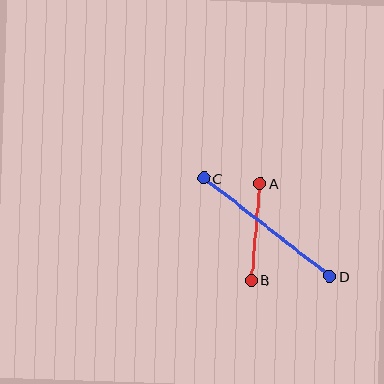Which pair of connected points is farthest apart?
Points C and D are farthest apart.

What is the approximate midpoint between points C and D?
The midpoint is at approximately (267, 227) pixels.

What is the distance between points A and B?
The distance is approximately 97 pixels.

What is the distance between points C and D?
The distance is approximately 160 pixels.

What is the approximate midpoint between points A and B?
The midpoint is at approximately (256, 232) pixels.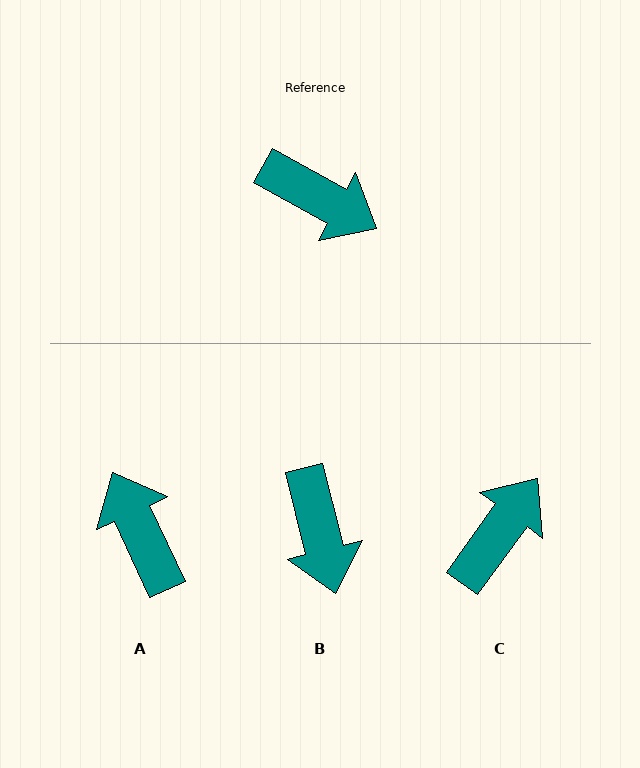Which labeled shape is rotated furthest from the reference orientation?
A, about 144 degrees away.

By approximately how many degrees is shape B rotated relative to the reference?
Approximately 47 degrees clockwise.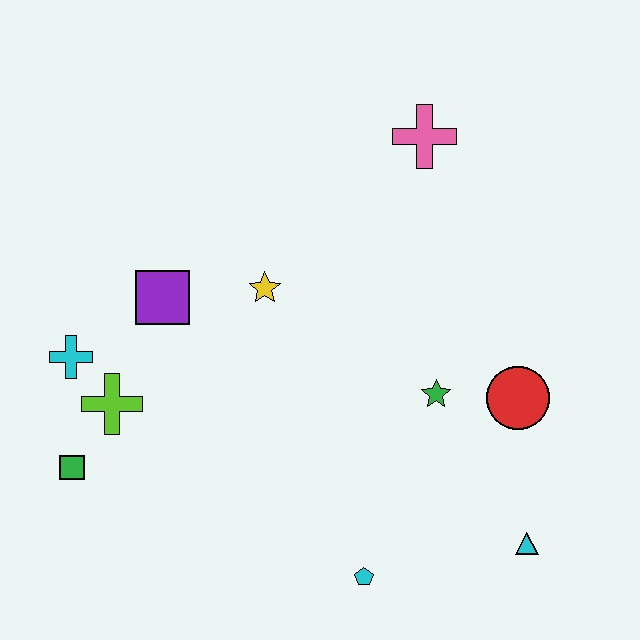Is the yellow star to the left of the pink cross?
Yes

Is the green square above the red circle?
No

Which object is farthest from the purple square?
The cyan triangle is farthest from the purple square.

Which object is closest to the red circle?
The green star is closest to the red circle.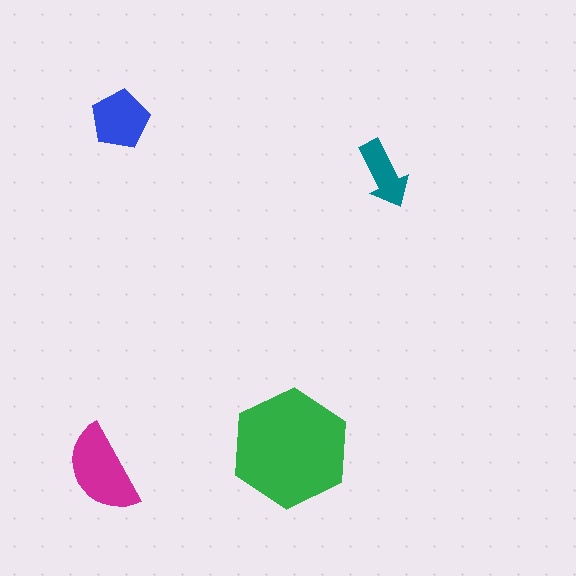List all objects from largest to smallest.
The green hexagon, the magenta semicircle, the blue pentagon, the teal arrow.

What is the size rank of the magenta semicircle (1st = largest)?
2nd.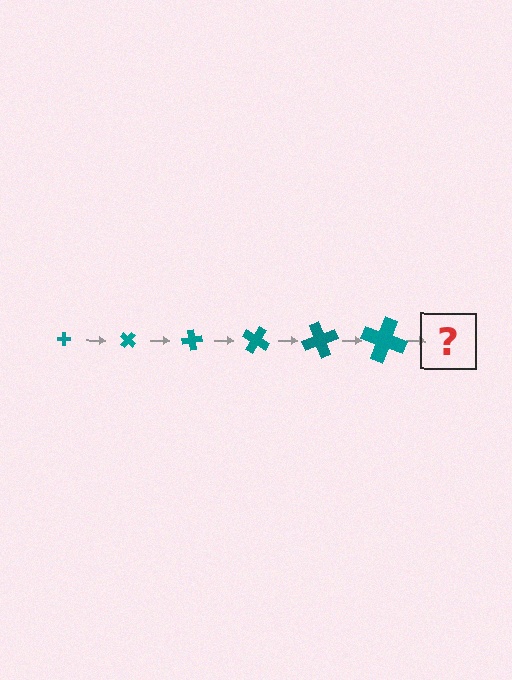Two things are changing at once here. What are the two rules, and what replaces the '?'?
The two rules are that the cross grows larger each step and it rotates 40 degrees each step. The '?' should be a cross, larger than the previous one and rotated 240 degrees from the start.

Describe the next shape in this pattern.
It should be a cross, larger than the previous one and rotated 240 degrees from the start.